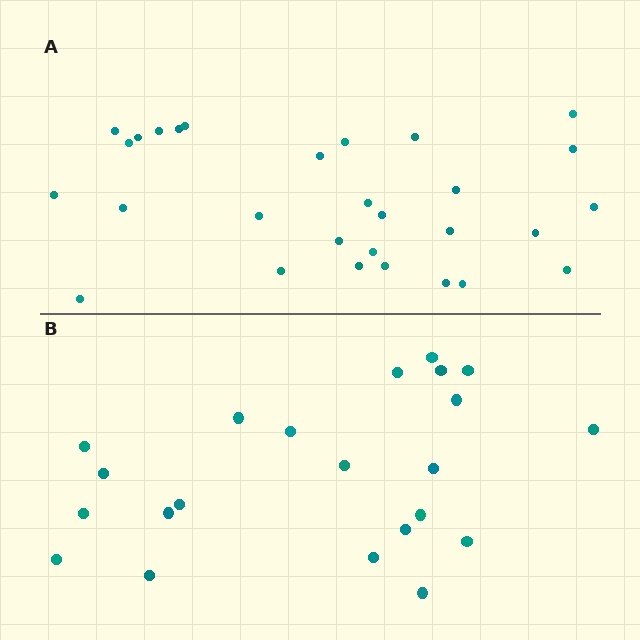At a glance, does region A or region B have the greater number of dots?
Region A (the top region) has more dots.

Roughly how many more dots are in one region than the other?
Region A has roughly 8 or so more dots than region B.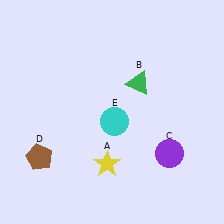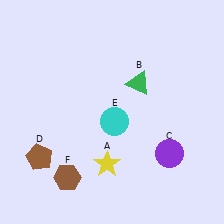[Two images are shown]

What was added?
A brown hexagon (F) was added in Image 2.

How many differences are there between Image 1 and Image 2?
There is 1 difference between the two images.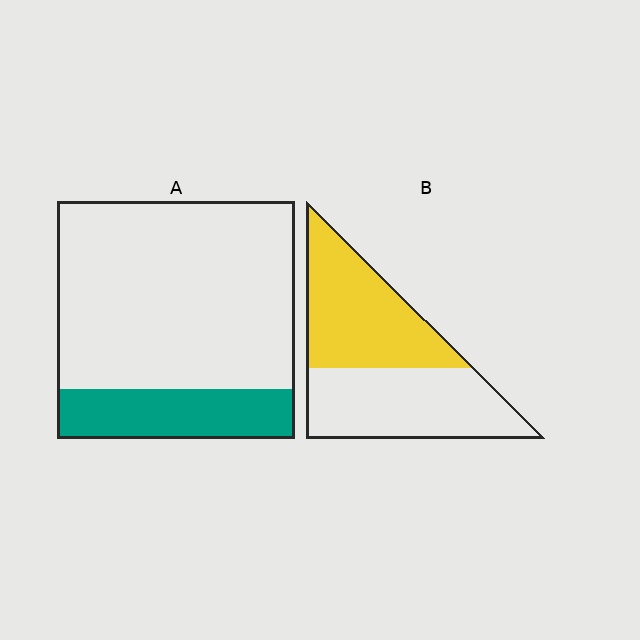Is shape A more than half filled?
No.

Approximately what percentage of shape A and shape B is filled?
A is approximately 20% and B is approximately 50%.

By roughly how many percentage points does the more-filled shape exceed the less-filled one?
By roughly 30 percentage points (B over A).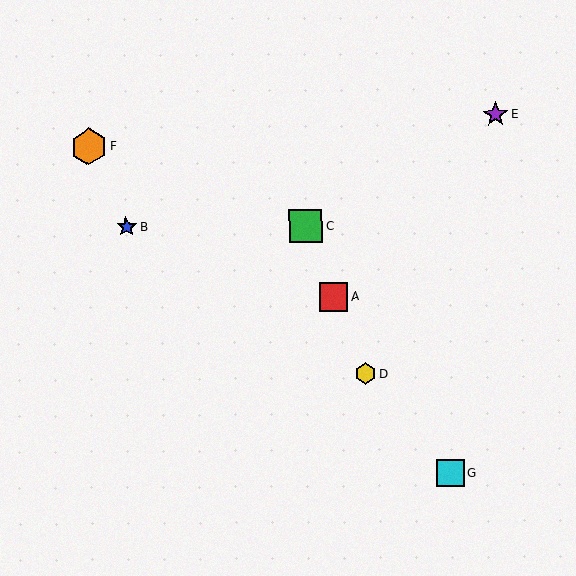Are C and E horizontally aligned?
No, C is at y≈226 and E is at y≈115.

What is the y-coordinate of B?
Object B is at y≈227.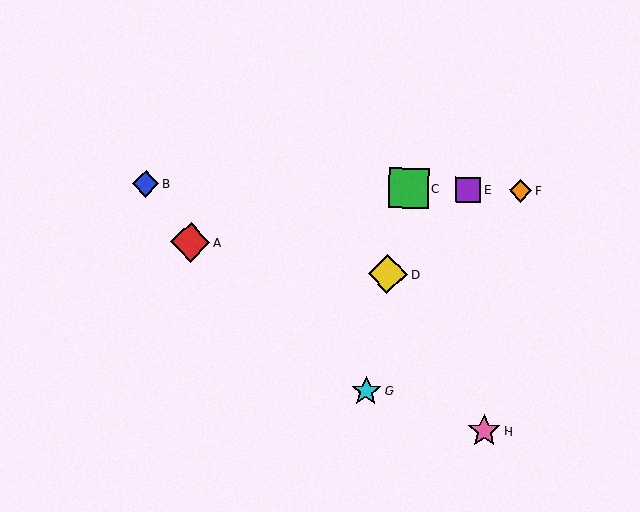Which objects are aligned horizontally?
Objects B, C, E, F are aligned horizontally.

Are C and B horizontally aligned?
Yes, both are at y≈188.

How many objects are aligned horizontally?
4 objects (B, C, E, F) are aligned horizontally.